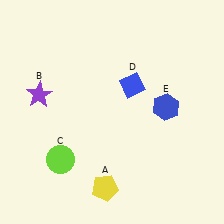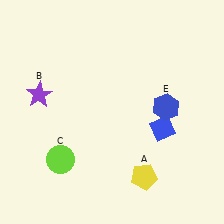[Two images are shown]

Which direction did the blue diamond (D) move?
The blue diamond (D) moved down.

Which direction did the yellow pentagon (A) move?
The yellow pentagon (A) moved right.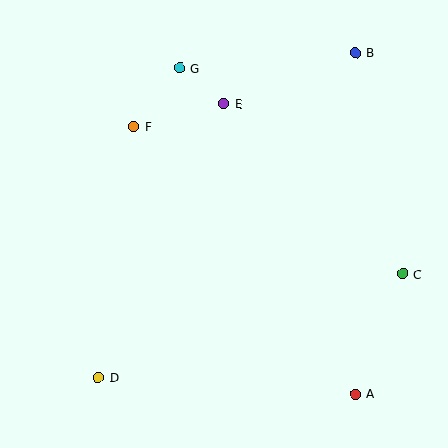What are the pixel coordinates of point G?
Point G is at (179, 68).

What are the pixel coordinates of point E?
Point E is at (224, 103).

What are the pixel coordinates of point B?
Point B is at (355, 53).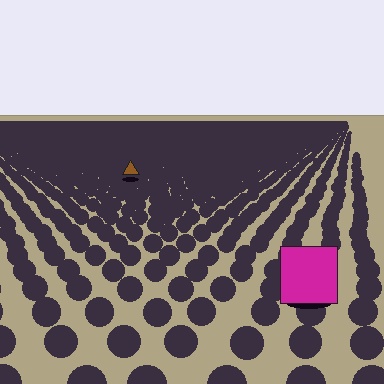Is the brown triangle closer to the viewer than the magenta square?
No. The magenta square is closer — you can tell from the texture gradient: the ground texture is coarser near it.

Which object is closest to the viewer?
The magenta square is closest. The texture marks near it are larger and more spread out.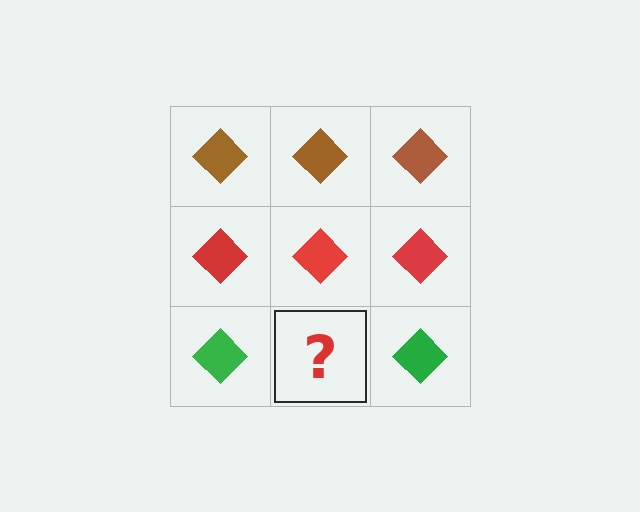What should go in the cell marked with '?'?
The missing cell should contain a green diamond.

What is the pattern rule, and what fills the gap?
The rule is that each row has a consistent color. The gap should be filled with a green diamond.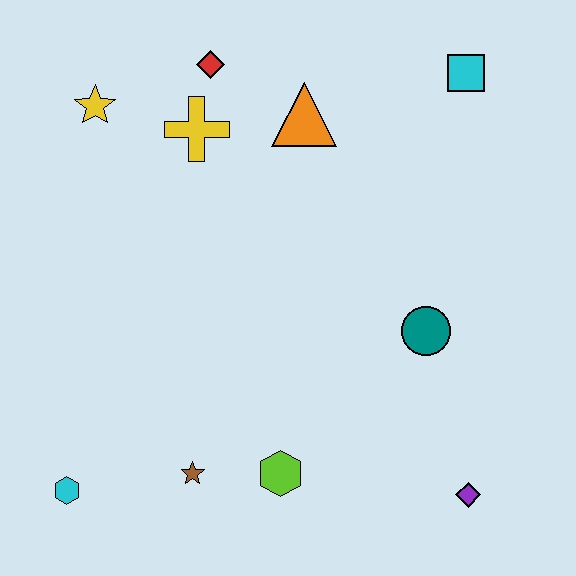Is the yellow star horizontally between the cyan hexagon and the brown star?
Yes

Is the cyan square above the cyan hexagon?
Yes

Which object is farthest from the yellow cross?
The purple diamond is farthest from the yellow cross.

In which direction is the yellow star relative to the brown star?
The yellow star is above the brown star.